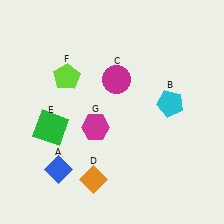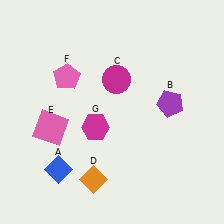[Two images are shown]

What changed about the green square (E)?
In Image 1, E is green. In Image 2, it changed to pink.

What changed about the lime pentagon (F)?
In Image 1, F is lime. In Image 2, it changed to pink.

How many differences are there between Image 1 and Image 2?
There are 3 differences between the two images.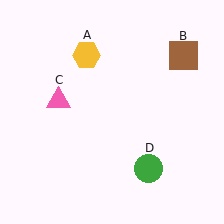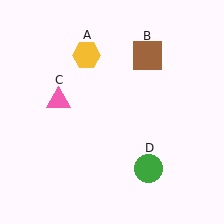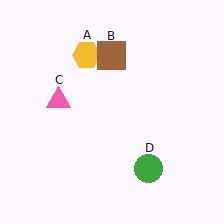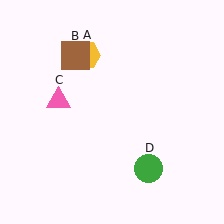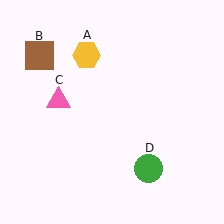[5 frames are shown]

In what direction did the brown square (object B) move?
The brown square (object B) moved left.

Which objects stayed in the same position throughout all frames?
Yellow hexagon (object A) and pink triangle (object C) and green circle (object D) remained stationary.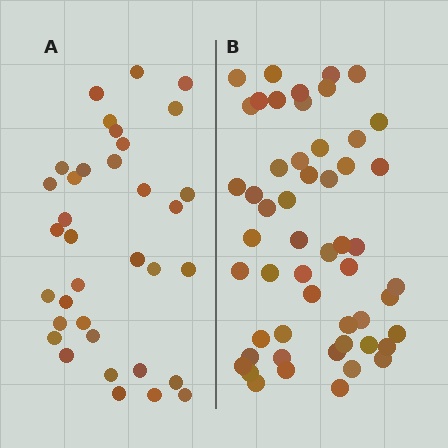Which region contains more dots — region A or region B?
Region B (the right region) has more dots.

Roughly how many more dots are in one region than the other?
Region B has approximately 20 more dots than region A.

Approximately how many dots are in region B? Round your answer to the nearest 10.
About 50 dots. (The exact count is 53, which rounds to 50.)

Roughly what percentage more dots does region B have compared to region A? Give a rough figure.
About 50% more.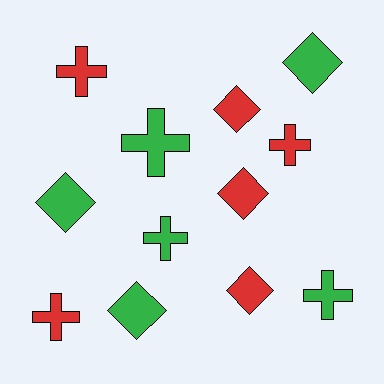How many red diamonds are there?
There are 3 red diamonds.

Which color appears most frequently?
Red, with 6 objects.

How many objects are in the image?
There are 12 objects.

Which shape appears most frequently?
Cross, with 6 objects.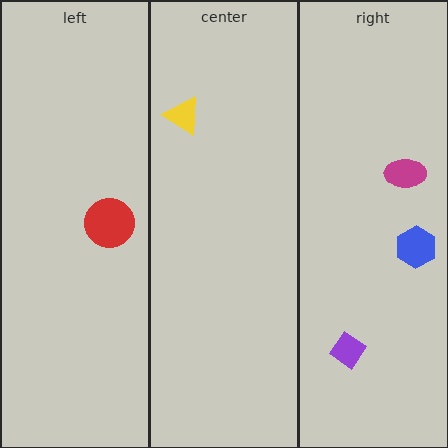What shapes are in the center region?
The yellow triangle.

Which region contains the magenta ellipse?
The right region.